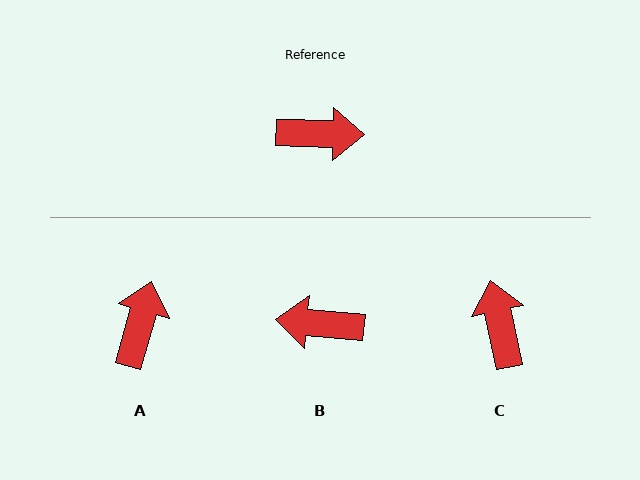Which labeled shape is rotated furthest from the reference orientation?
B, about 176 degrees away.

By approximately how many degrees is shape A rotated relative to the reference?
Approximately 76 degrees counter-clockwise.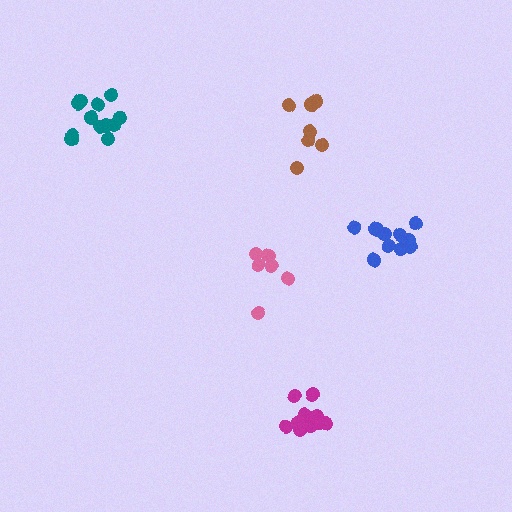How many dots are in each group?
Group 1: 11 dots, Group 2: 7 dots, Group 3: 10 dots, Group 4: 6 dots, Group 5: 12 dots (46 total).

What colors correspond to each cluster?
The clusters are colored: magenta, brown, blue, pink, teal.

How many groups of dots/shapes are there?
There are 5 groups.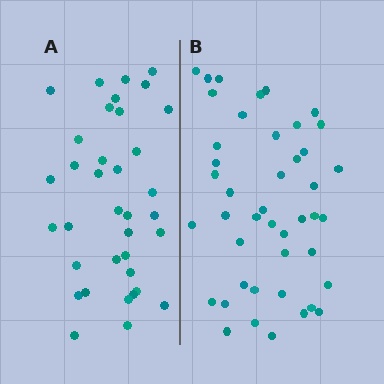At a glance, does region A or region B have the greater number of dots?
Region B (the right region) has more dots.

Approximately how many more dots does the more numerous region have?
Region B has roughly 8 or so more dots than region A.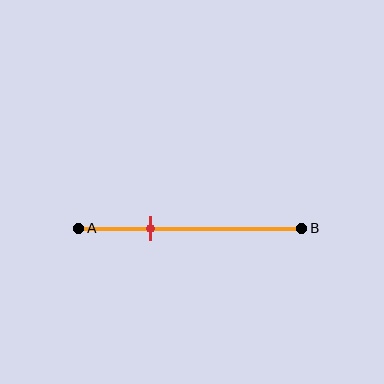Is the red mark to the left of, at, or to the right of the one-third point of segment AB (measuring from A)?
The red mark is approximately at the one-third point of segment AB.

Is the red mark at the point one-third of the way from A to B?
Yes, the mark is approximately at the one-third point.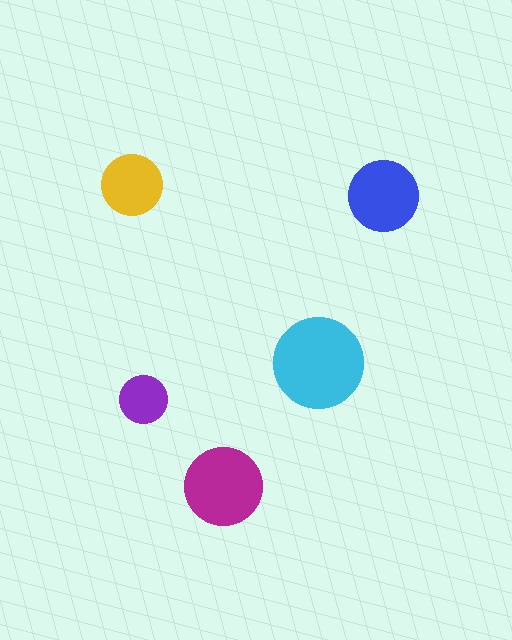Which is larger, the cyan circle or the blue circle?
The cyan one.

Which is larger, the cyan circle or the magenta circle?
The cyan one.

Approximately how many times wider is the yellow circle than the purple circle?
About 1.5 times wider.